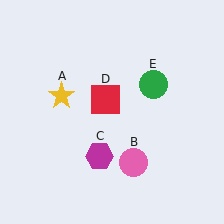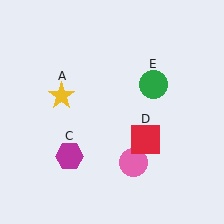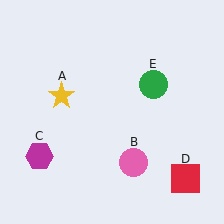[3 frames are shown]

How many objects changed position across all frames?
2 objects changed position: magenta hexagon (object C), red square (object D).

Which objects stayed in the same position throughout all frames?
Yellow star (object A) and pink circle (object B) and green circle (object E) remained stationary.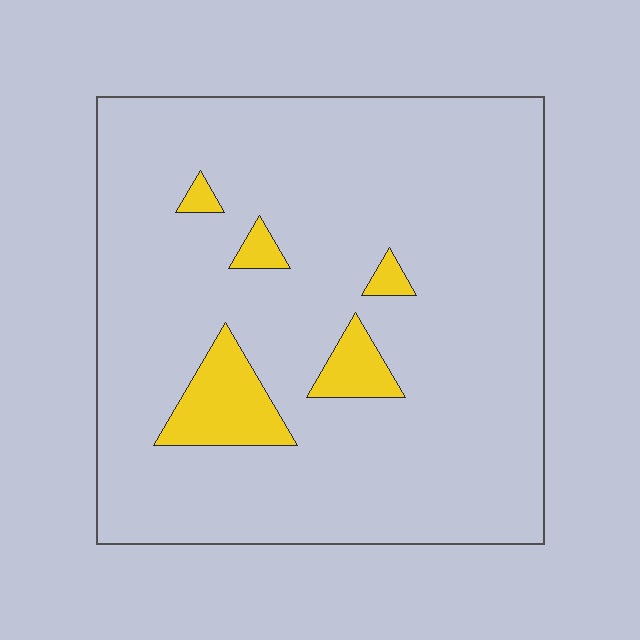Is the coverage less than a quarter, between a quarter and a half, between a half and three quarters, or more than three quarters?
Less than a quarter.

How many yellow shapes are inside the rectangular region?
5.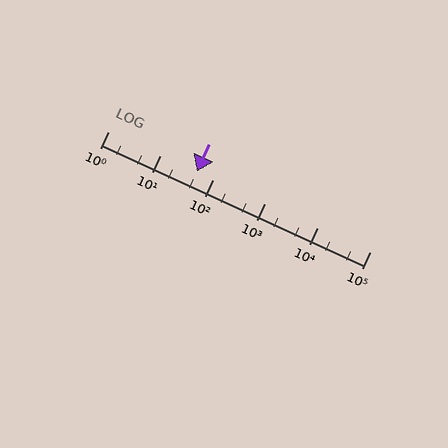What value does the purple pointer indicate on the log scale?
The pointer indicates approximately 49.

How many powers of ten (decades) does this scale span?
The scale spans 5 decades, from 1 to 100000.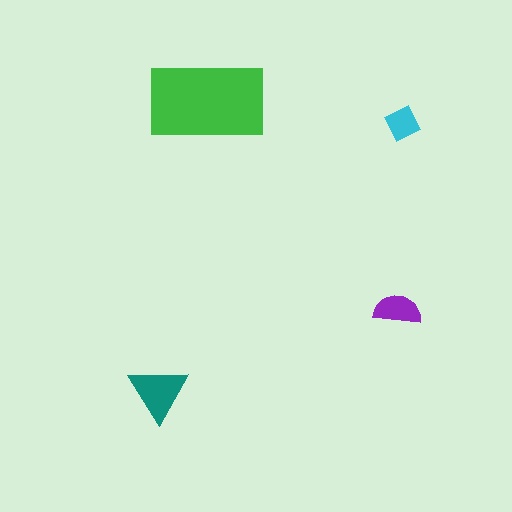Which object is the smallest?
The cyan diamond.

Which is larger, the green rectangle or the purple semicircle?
The green rectangle.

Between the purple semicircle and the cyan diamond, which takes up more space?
The purple semicircle.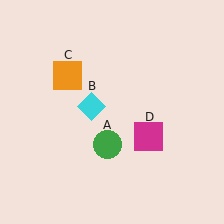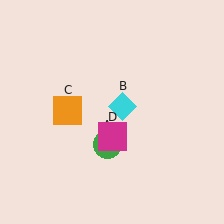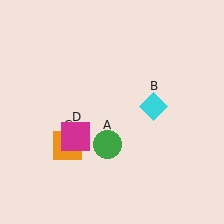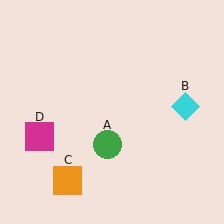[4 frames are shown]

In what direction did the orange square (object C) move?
The orange square (object C) moved down.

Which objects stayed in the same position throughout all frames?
Green circle (object A) remained stationary.